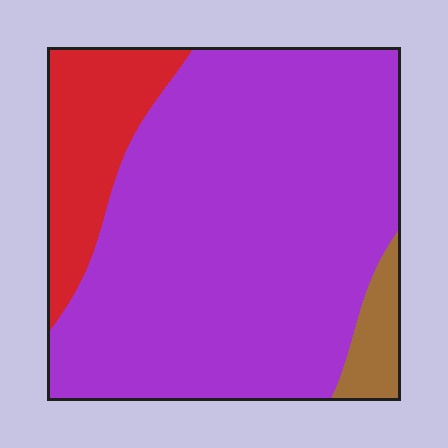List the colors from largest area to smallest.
From largest to smallest: purple, red, brown.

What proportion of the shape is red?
Red covers roughly 15% of the shape.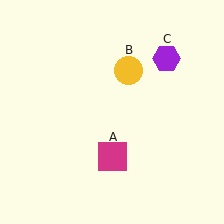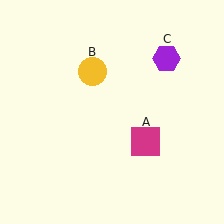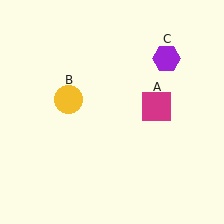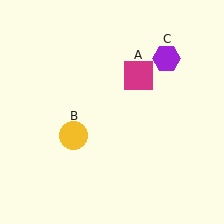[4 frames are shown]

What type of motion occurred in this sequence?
The magenta square (object A), yellow circle (object B) rotated counterclockwise around the center of the scene.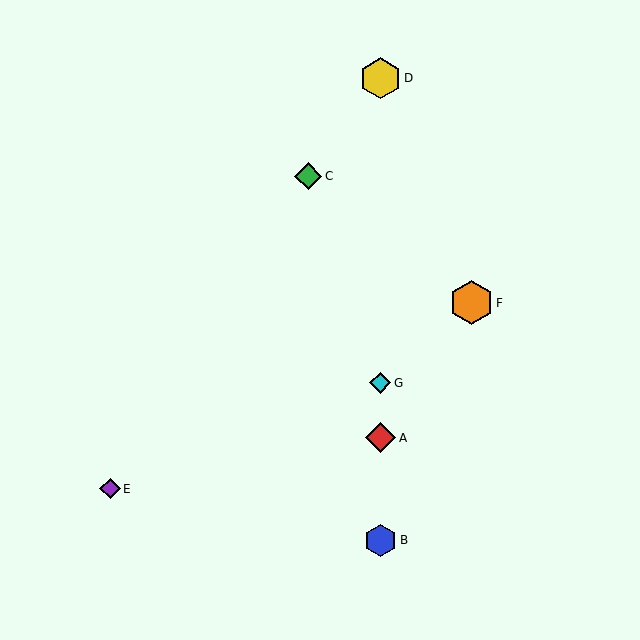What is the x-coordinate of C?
Object C is at x≈308.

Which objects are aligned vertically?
Objects A, B, D, G are aligned vertically.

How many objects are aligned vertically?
4 objects (A, B, D, G) are aligned vertically.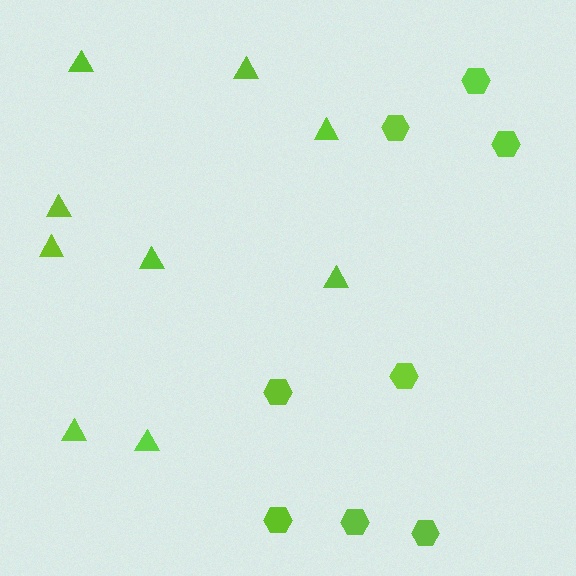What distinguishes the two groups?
There are 2 groups: one group of triangles (9) and one group of hexagons (8).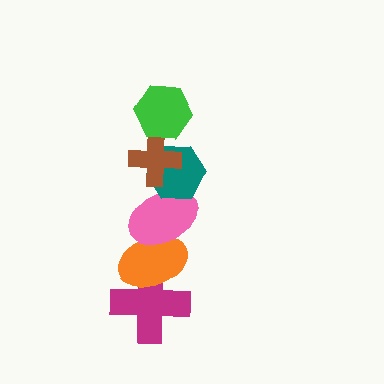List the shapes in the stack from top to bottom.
From top to bottom: the green hexagon, the brown cross, the teal hexagon, the pink ellipse, the orange ellipse, the magenta cross.